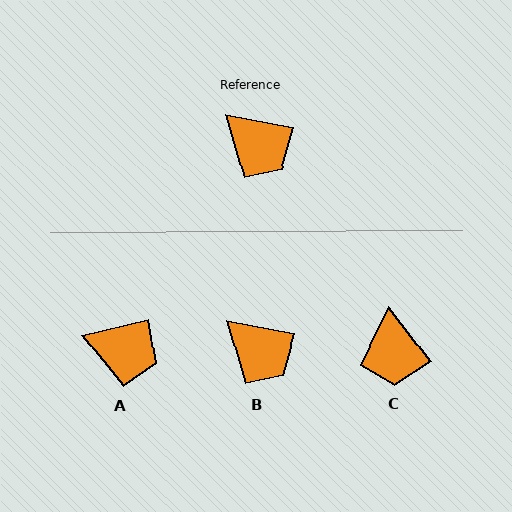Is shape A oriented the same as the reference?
No, it is off by about 23 degrees.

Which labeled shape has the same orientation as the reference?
B.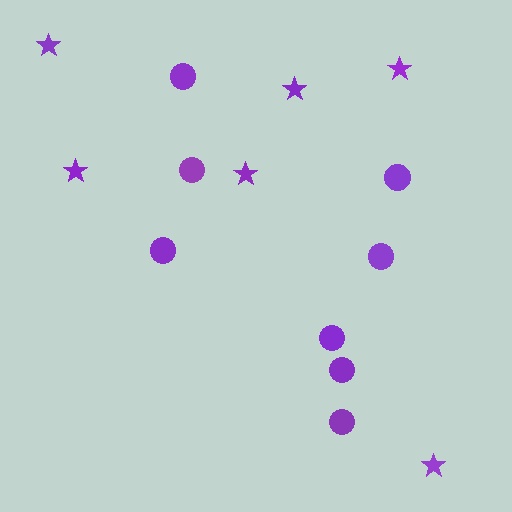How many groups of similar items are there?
There are 2 groups: one group of circles (8) and one group of stars (6).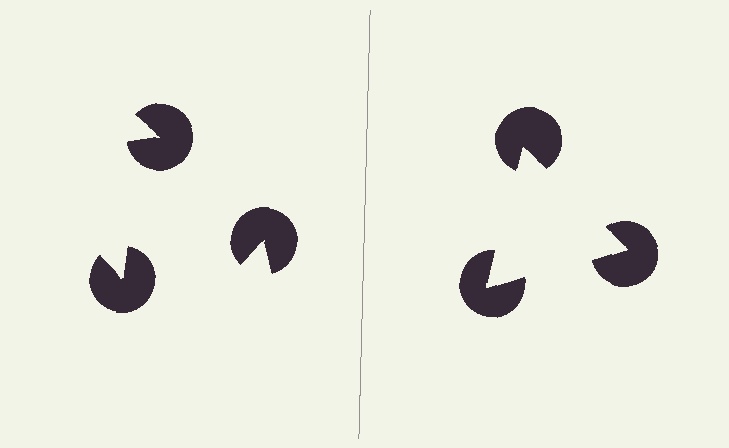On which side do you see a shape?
An illusory triangle appears on the right side. On the left side the wedge cuts are rotated, so no coherent shape forms.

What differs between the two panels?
The pac-man discs are positioned identically on both sides; only the wedge orientations differ. On the right they align to a triangle; on the left they are misaligned.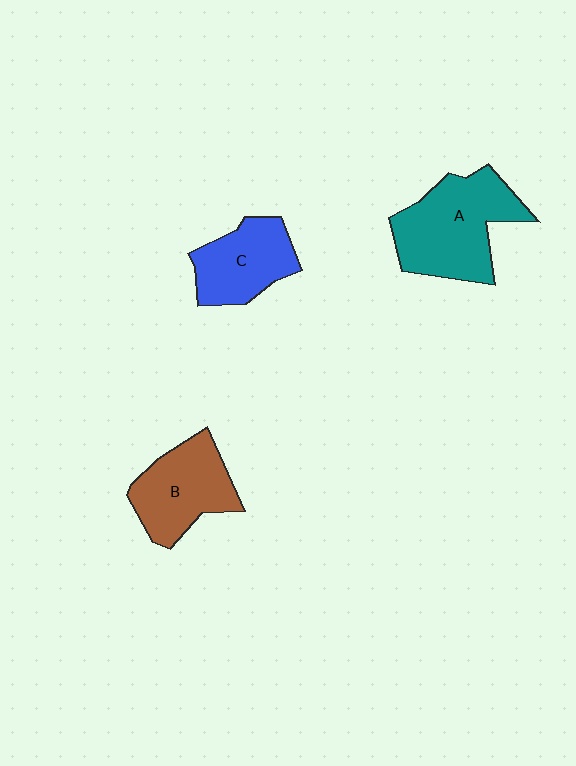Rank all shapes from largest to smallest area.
From largest to smallest: A (teal), B (brown), C (blue).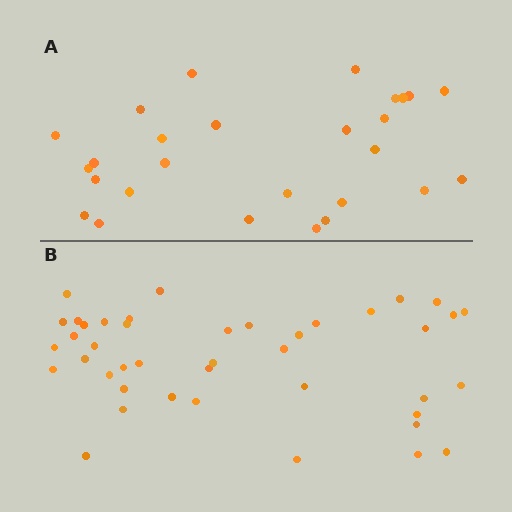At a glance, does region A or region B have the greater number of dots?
Region B (the bottom region) has more dots.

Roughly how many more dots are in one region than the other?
Region B has approximately 15 more dots than region A.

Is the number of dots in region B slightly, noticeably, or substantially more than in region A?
Region B has substantially more. The ratio is roughly 1.6 to 1.